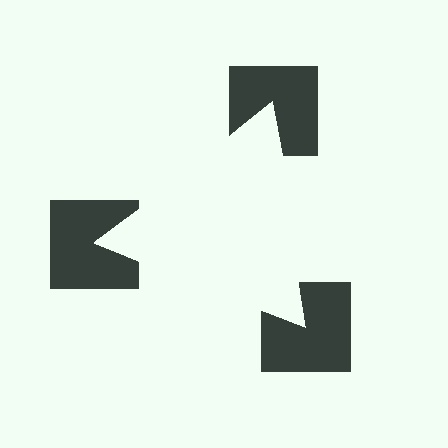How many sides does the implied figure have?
3 sides.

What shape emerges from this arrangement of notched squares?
An illusory triangle — its edges are inferred from the aligned wedge cuts in the notched squares, not physically drawn.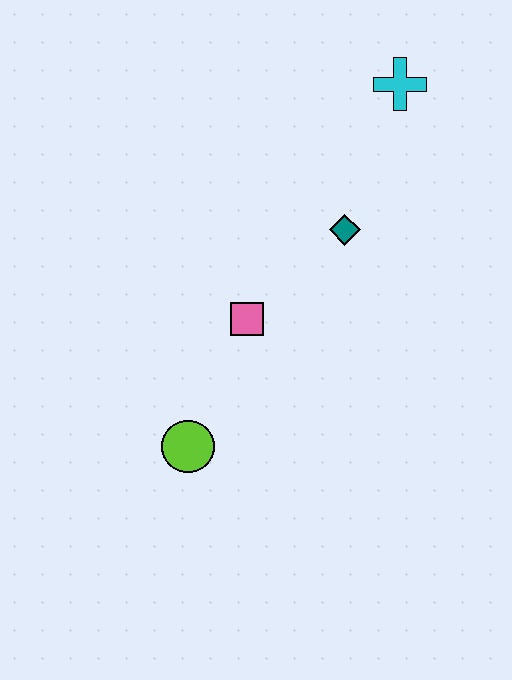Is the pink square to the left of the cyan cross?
Yes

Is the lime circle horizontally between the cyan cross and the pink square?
No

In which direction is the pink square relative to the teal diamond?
The pink square is to the left of the teal diamond.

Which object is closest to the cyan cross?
The teal diamond is closest to the cyan cross.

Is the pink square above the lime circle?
Yes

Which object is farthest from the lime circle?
The cyan cross is farthest from the lime circle.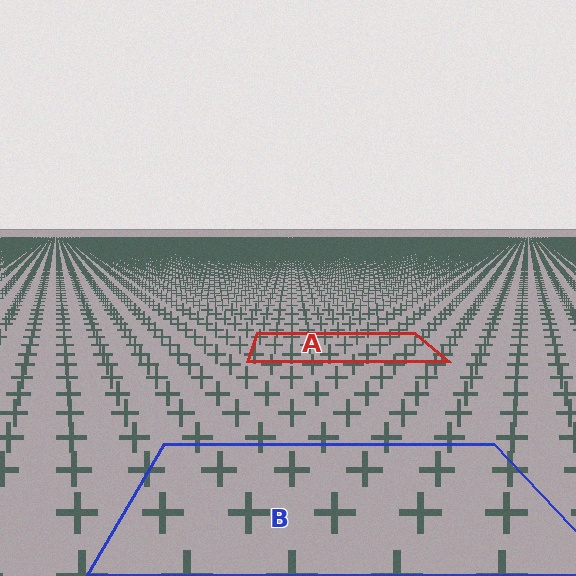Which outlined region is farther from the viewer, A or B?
Region A is farther from the viewer — the texture elements inside it appear smaller and more densely packed.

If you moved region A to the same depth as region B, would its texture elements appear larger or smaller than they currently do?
They would appear larger. At a closer depth, the same texture elements are projected at a bigger on-screen size.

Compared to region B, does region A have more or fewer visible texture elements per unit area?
Region A has more texture elements per unit area — they are packed more densely because it is farther away.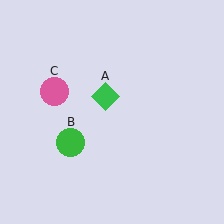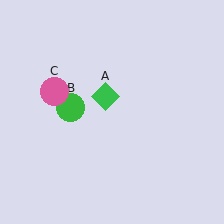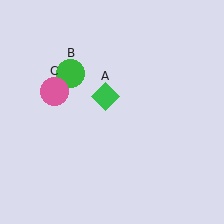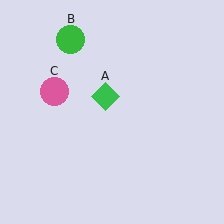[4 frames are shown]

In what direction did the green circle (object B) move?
The green circle (object B) moved up.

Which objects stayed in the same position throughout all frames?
Green diamond (object A) and pink circle (object C) remained stationary.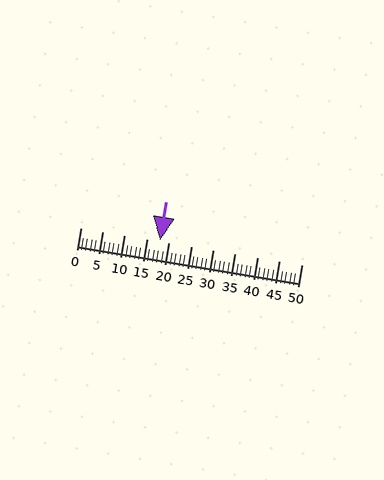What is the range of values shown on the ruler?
The ruler shows values from 0 to 50.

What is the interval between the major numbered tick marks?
The major tick marks are spaced 5 units apart.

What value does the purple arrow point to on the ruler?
The purple arrow points to approximately 18.